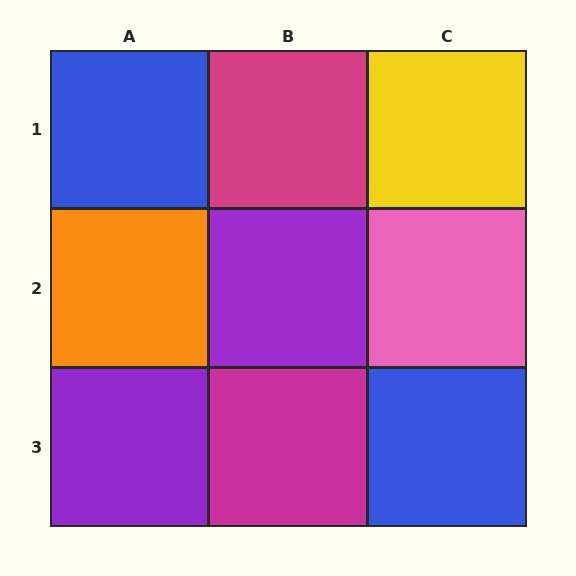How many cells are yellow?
1 cell is yellow.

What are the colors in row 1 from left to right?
Blue, magenta, yellow.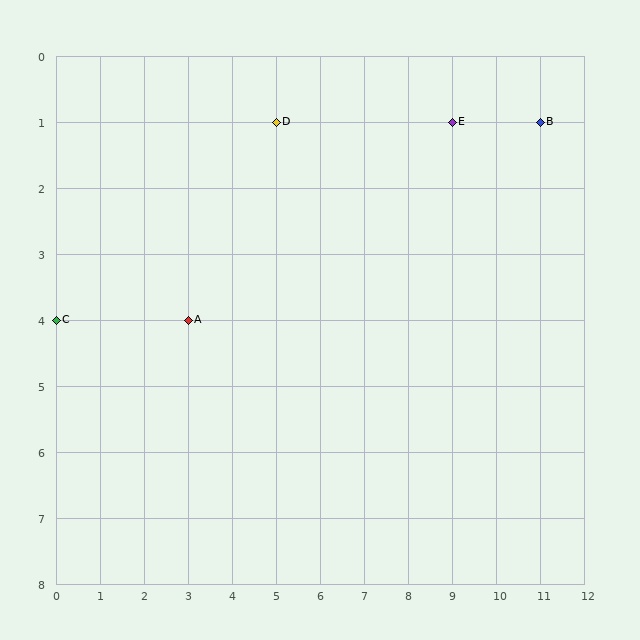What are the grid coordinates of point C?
Point C is at grid coordinates (0, 4).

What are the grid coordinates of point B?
Point B is at grid coordinates (11, 1).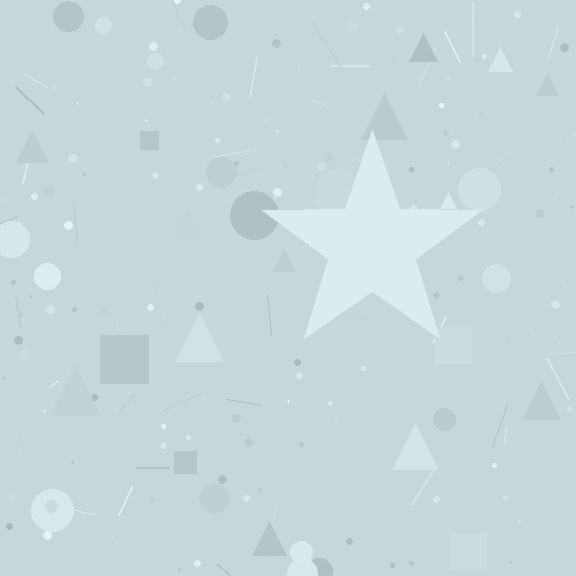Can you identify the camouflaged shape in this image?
The camouflaged shape is a star.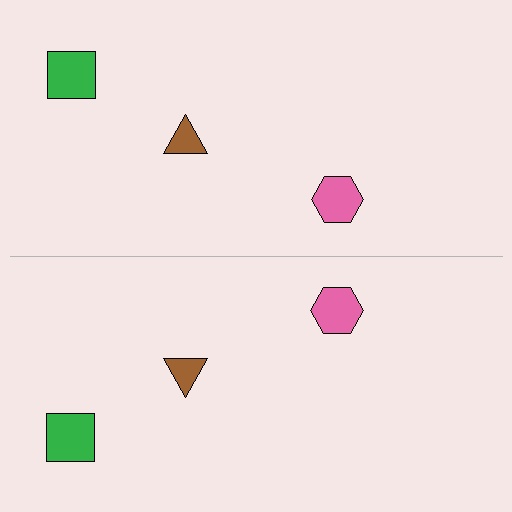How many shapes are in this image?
There are 6 shapes in this image.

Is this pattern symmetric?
Yes, this pattern has bilateral (reflection) symmetry.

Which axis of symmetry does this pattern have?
The pattern has a horizontal axis of symmetry running through the center of the image.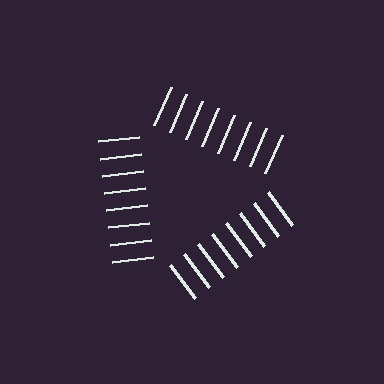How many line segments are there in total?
24 — 8 along each of the 3 edges.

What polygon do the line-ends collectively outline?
An illusory triangle — the line segments terminate on its edges but no continuous stroke is drawn.